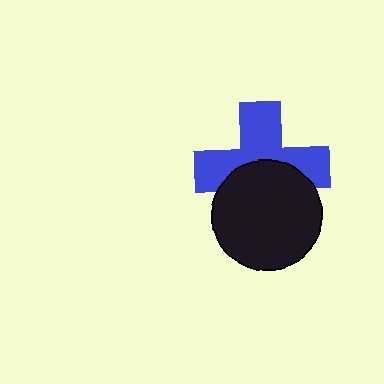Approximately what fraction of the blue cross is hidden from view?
Roughly 43% of the blue cross is hidden behind the black circle.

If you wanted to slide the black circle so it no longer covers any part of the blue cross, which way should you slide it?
Slide it down — that is the most direct way to separate the two shapes.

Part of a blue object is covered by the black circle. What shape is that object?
It is a cross.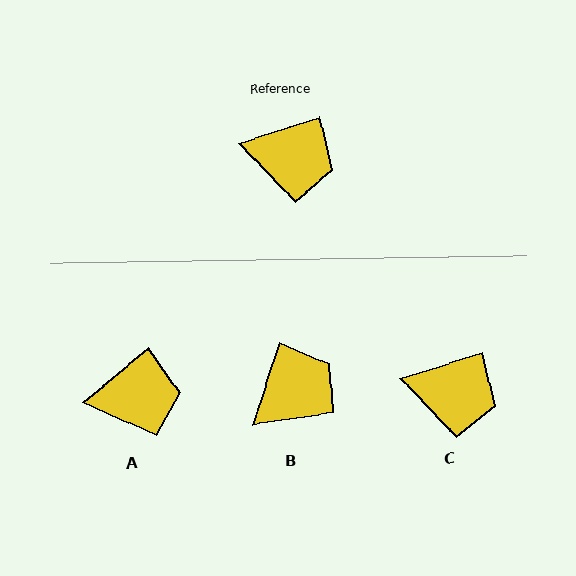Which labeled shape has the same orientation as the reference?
C.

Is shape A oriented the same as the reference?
No, it is off by about 22 degrees.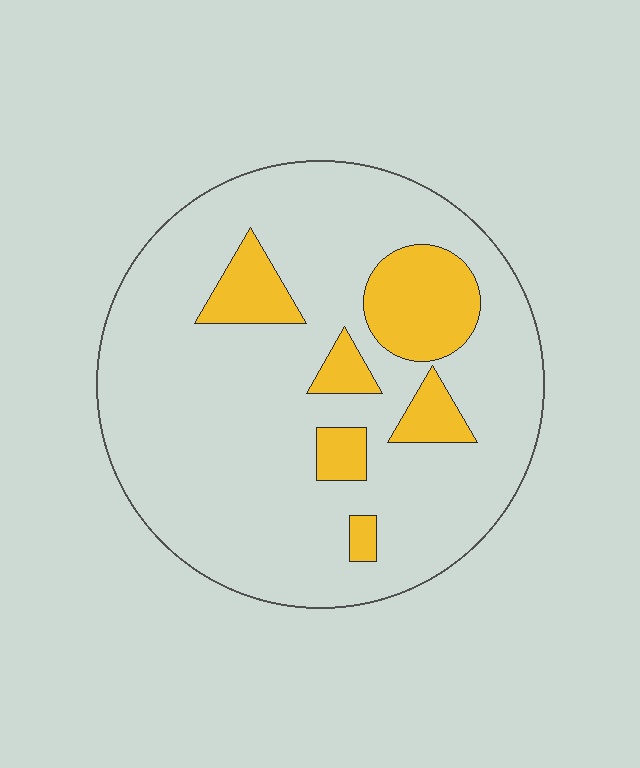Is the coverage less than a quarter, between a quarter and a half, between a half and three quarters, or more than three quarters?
Less than a quarter.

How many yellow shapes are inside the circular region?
6.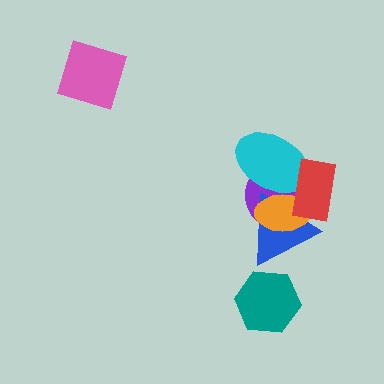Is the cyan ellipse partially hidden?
Yes, it is partially covered by another shape.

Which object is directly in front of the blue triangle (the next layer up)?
The orange ellipse is directly in front of the blue triangle.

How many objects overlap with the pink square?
0 objects overlap with the pink square.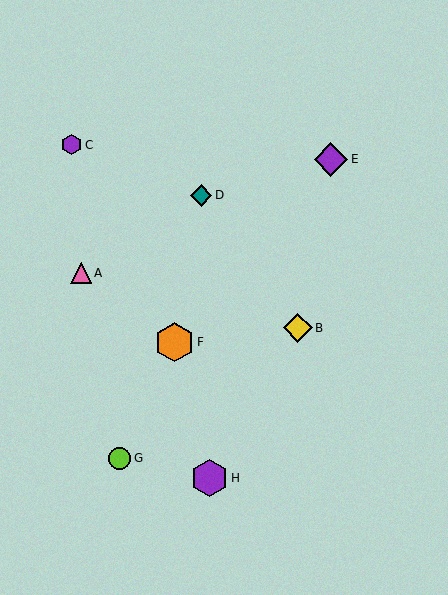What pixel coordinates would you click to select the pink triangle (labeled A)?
Click at (81, 273) to select the pink triangle A.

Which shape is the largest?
The orange hexagon (labeled F) is the largest.